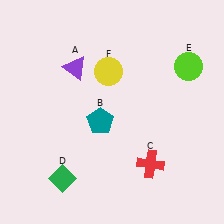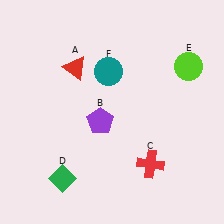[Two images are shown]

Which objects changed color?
A changed from purple to red. B changed from teal to purple. F changed from yellow to teal.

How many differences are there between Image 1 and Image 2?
There are 3 differences between the two images.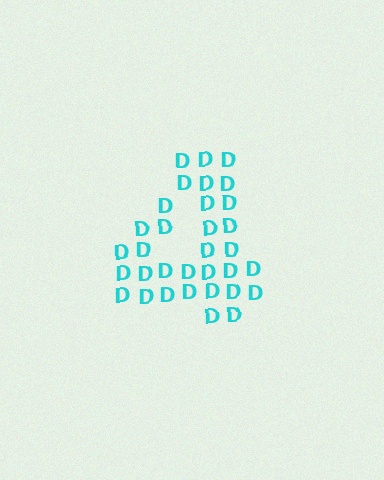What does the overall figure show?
The overall figure shows the digit 4.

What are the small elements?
The small elements are letter D's.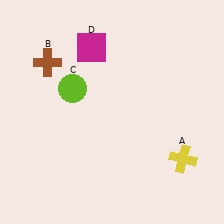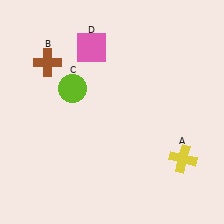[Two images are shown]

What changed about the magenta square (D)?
In Image 1, D is magenta. In Image 2, it changed to pink.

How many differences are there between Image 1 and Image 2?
There is 1 difference between the two images.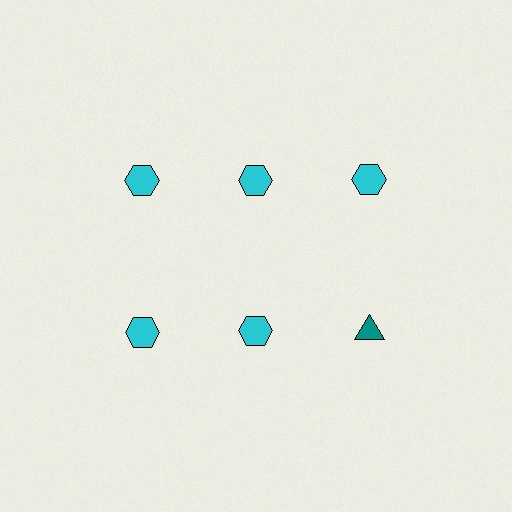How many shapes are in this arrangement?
There are 6 shapes arranged in a grid pattern.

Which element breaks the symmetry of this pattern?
The teal triangle in the second row, center column breaks the symmetry. All other shapes are cyan hexagons.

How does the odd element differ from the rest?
It differs in both color (teal instead of cyan) and shape (triangle instead of hexagon).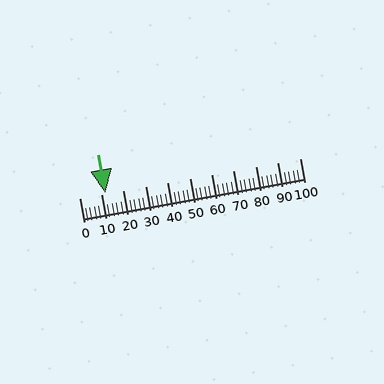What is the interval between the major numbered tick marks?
The major tick marks are spaced 10 units apart.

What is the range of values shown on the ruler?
The ruler shows values from 0 to 100.